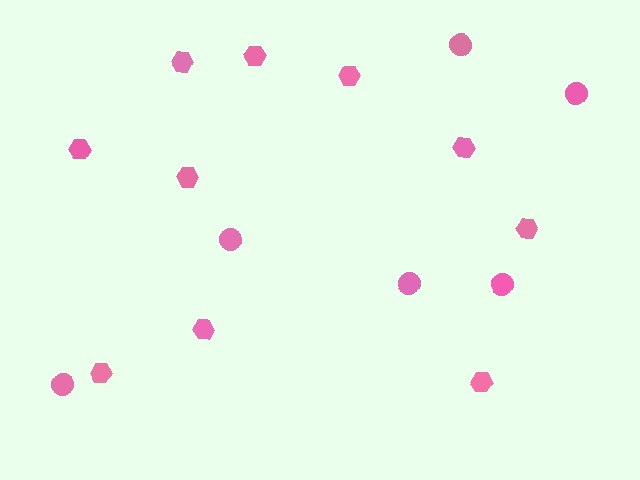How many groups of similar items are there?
There are 2 groups: one group of hexagons (10) and one group of circles (6).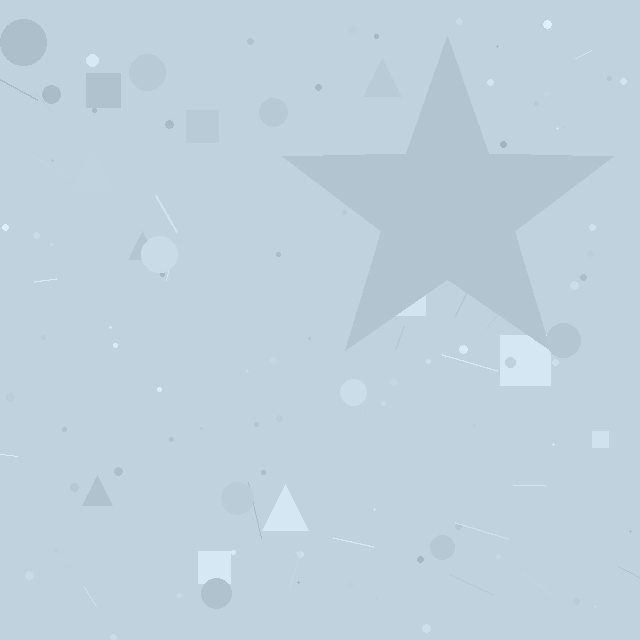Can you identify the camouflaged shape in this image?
The camouflaged shape is a star.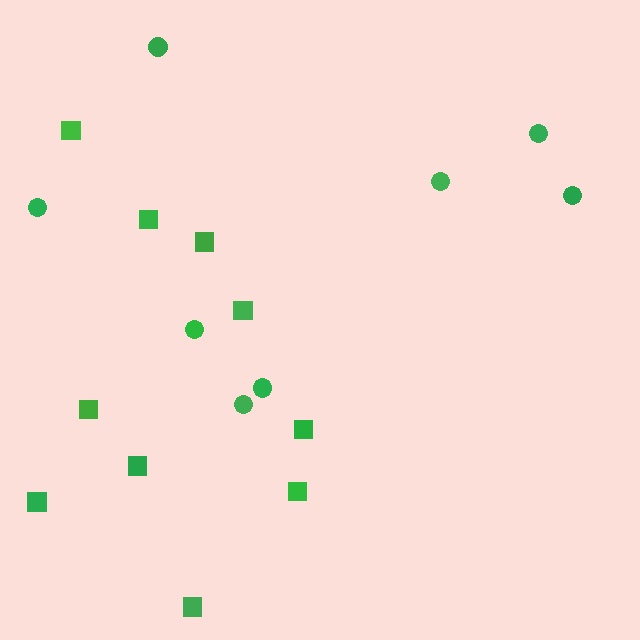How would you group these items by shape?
There are 2 groups: one group of circles (8) and one group of squares (10).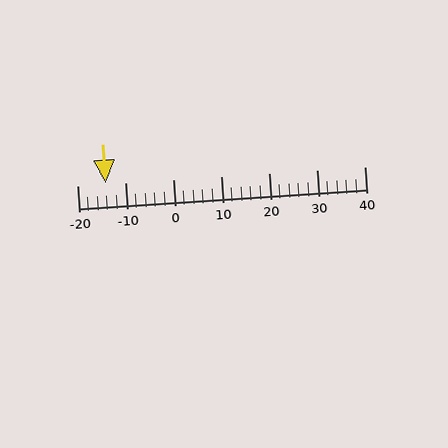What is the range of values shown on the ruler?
The ruler shows values from -20 to 40.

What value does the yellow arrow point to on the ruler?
The yellow arrow points to approximately -14.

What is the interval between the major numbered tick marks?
The major tick marks are spaced 10 units apart.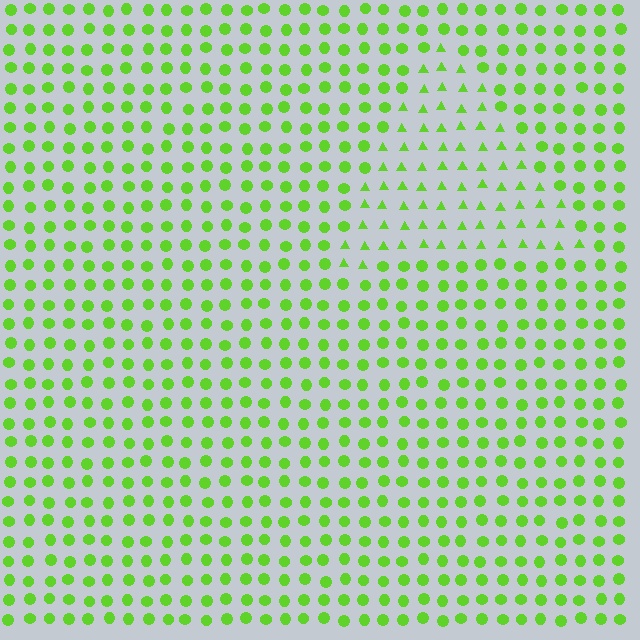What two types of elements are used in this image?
The image uses triangles inside the triangle region and circles outside it.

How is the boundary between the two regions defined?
The boundary is defined by a change in element shape: triangles inside vs. circles outside. All elements share the same color and spacing.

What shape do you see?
I see a triangle.